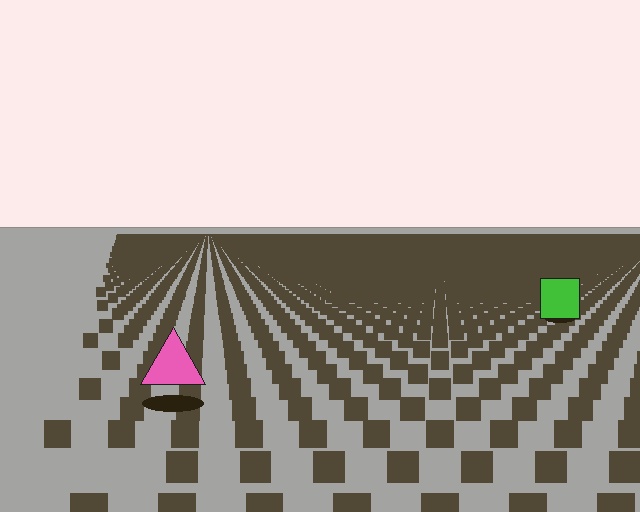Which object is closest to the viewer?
The pink triangle is closest. The texture marks near it are larger and more spread out.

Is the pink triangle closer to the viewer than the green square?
Yes. The pink triangle is closer — you can tell from the texture gradient: the ground texture is coarser near it.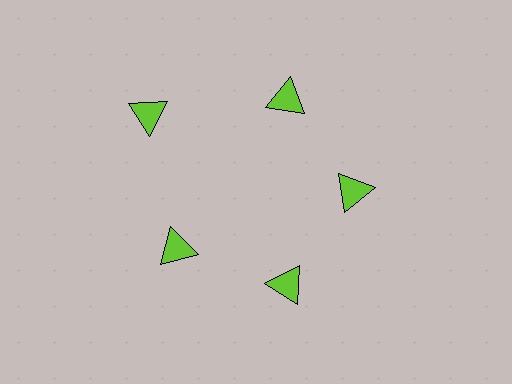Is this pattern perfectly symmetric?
No. The 5 lime triangles are arranged in a ring, but one element near the 10 o'clock position is pushed outward from the center, breaking the 5-fold rotational symmetry.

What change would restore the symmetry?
The symmetry would be restored by moving it inward, back onto the ring so that all 5 triangles sit at equal angles and equal distance from the center.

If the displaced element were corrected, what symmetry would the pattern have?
It would have 5-fold rotational symmetry — the pattern would map onto itself every 72 degrees.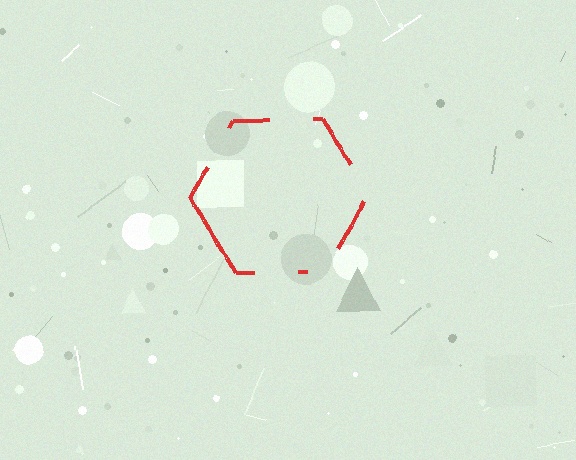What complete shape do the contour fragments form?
The contour fragments form a hexagon.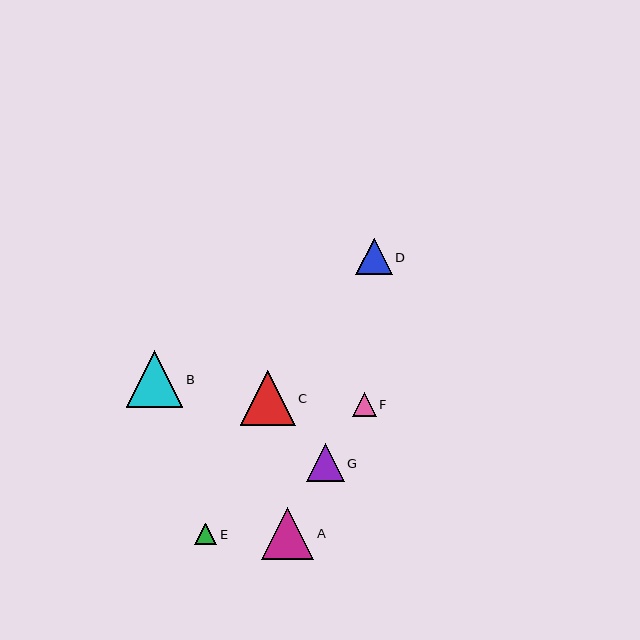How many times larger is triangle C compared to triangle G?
Triangle C is approximately 1.5 times the size of triangle G.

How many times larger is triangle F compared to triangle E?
Triangle F is approximately 1.1 times the size of triangle E.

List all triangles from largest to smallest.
From largest to smallest: B, C, A, G, D, F, E.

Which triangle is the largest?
Triangle B is the largest with a size of approximately 57 pixels.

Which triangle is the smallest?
Triangle E is the smallest with a size of approximately 22 pixels.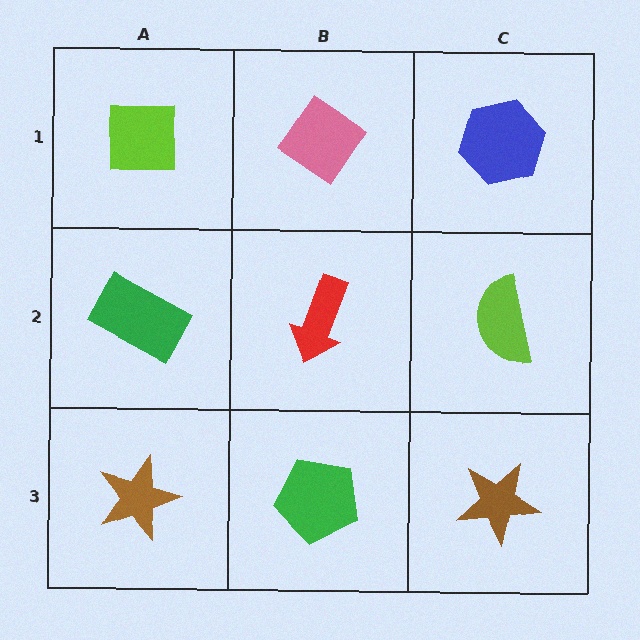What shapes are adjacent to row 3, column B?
A red arrow (row 2, column B), a brown star (row 3, column A), a brown star (row 3, column C).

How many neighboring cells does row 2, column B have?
4.